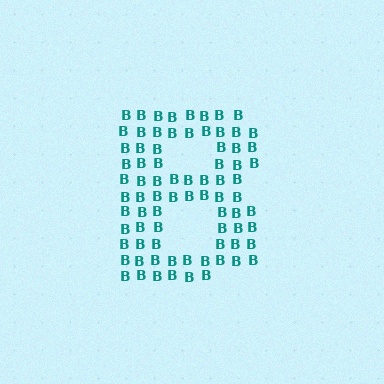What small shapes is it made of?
It is made of small letter B's.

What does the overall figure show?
The overall figure shows the letter B.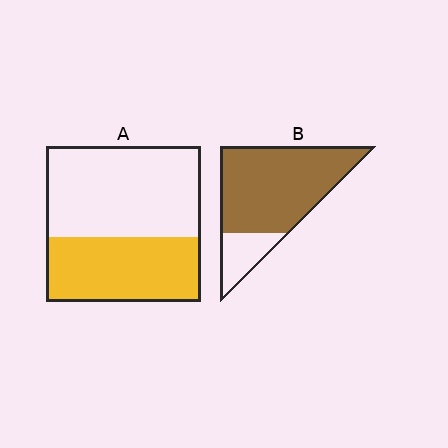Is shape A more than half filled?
No.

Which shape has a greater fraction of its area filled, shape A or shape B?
Shape B.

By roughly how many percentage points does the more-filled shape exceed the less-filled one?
By roughly 40 percentage points (B over A).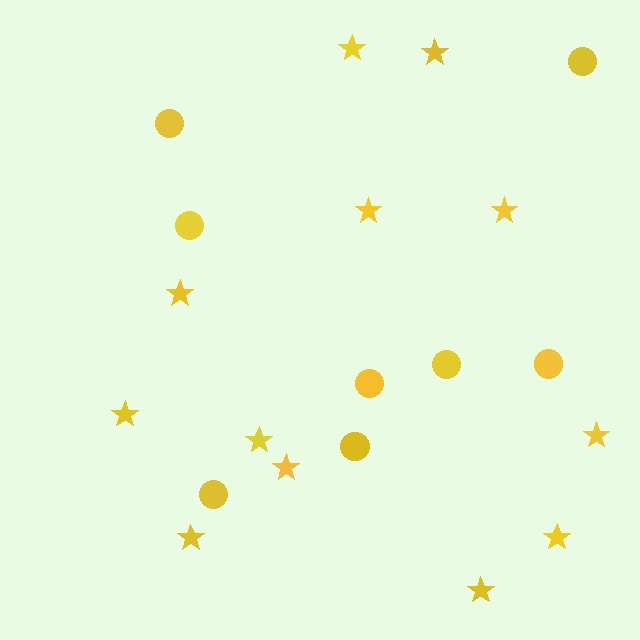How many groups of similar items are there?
There are 2 groups: one group of stars (12) and one group of circles (8).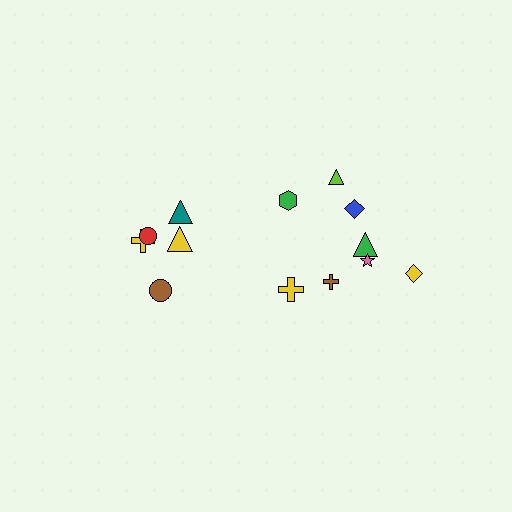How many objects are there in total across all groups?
There are 13 objects.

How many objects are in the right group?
There are 8 objects.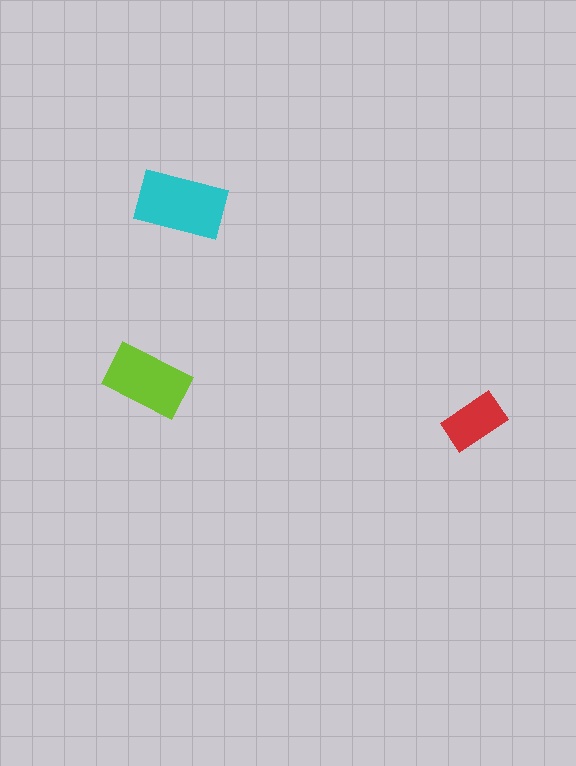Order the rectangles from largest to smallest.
the cyan one, the lime one, the red one.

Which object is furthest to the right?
The red rectangle is rightmost.